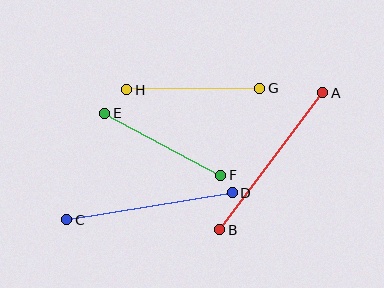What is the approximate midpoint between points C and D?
The midpoint is at approximately (149, 206) pixels.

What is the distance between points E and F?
The distance is approximately 132 pixels.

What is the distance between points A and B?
The distance is approximately 171 pixels.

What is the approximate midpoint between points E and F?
The midpoint is at approximately (163, 144) pixels.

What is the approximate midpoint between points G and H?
The midpoint is at approximately (193, 89) pixels.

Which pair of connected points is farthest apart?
Points A and B are farthest apart.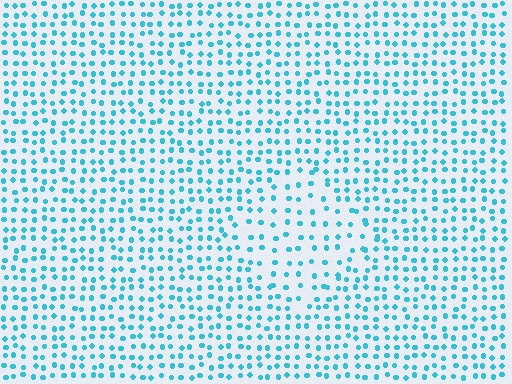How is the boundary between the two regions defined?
The boundary is defined by a change in element density (approximately 1.7x ratio). All elements are the same color, size, and shape.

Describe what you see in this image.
The image contains small cyan elements arranged at two different densities. A diamond-shaped region is visible where the elements are less densely packed than the surrounding area.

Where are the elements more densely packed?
The elements are more densely packed outside the diamond boundary.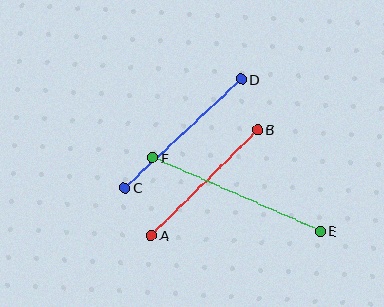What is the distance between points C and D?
The distance is approximately 159 pixels.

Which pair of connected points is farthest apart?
Points E and F are farthest apart.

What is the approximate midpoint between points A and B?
The midpoint is at approximately (204, 182) pixels.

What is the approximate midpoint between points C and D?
The midpoint is at approximately (183, 134) pixels.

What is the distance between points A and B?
The distance is approximately 150 pixels.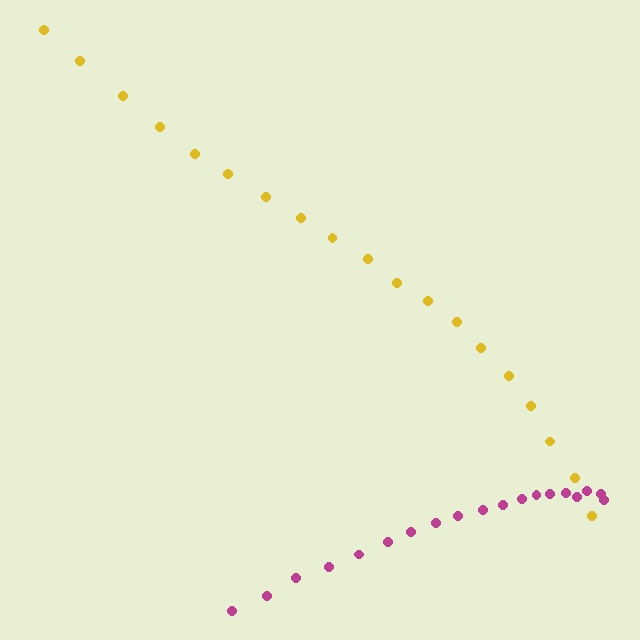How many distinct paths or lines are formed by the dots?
There are 2 distinct paths.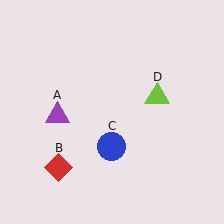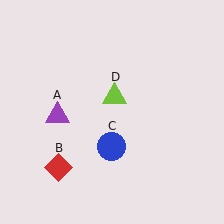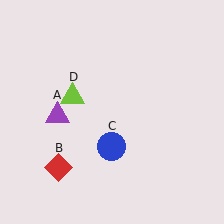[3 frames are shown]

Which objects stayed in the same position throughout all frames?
Purple triangle (object A) and red diamond (object B) and blue circle (object C) remained stationary.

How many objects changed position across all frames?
1 object changed position: lime triangle (object D).